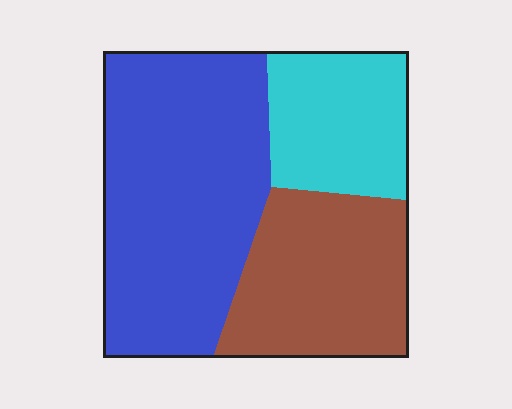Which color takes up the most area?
Blue, at roughly 50%.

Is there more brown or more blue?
Blue.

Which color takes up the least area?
Cyan, at roughly 20%.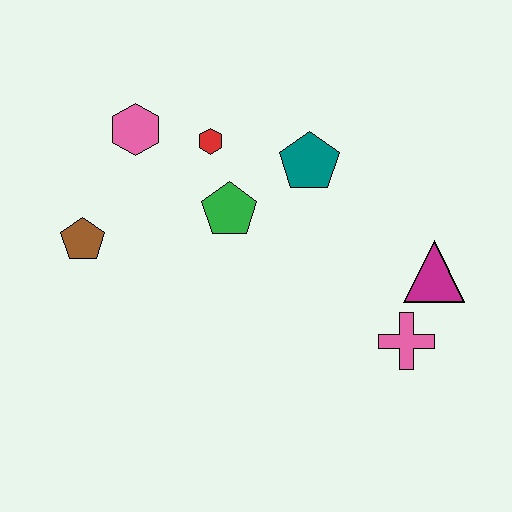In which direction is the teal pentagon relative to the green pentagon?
The teal pentagon is to the right of the green pentagon.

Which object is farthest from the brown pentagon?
The magenta triangle is farthest from the brown pentagon.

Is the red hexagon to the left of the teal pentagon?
Yes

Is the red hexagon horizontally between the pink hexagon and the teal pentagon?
Yes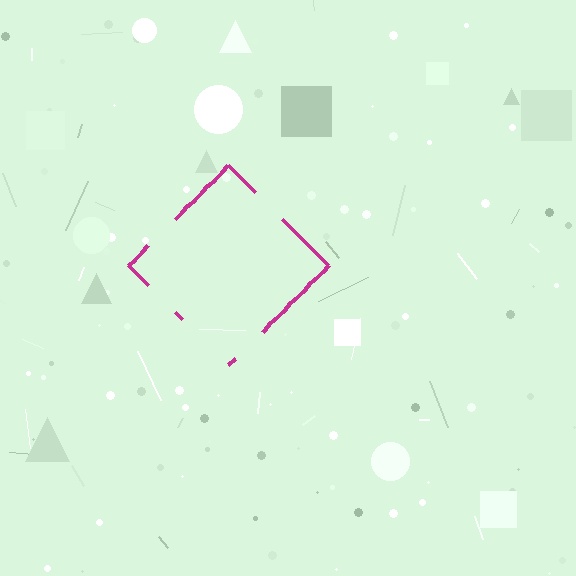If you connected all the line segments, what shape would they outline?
They would outline a diamond.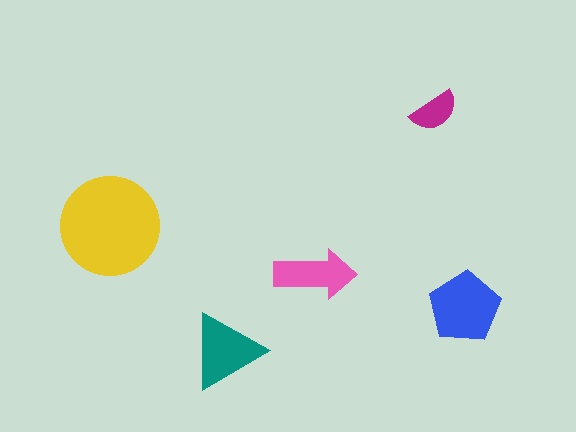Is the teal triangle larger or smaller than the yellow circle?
Smaller.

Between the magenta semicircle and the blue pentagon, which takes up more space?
The blue pentagon.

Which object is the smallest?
The magenta semicircle.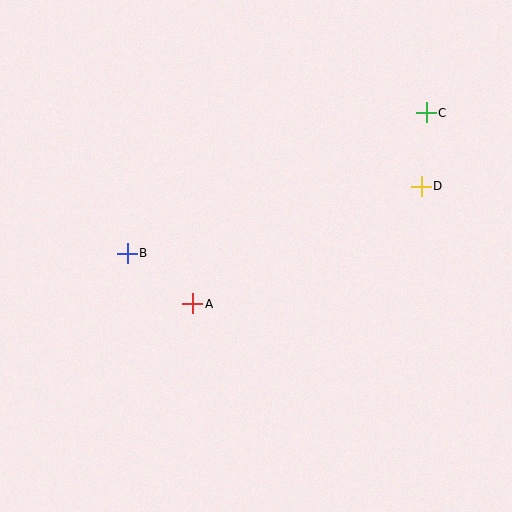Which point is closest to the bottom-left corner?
Point A is closest to the bottom-left corner.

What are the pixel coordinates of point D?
Point D is at (421, 186).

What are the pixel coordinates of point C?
Point C is at (426, 113).